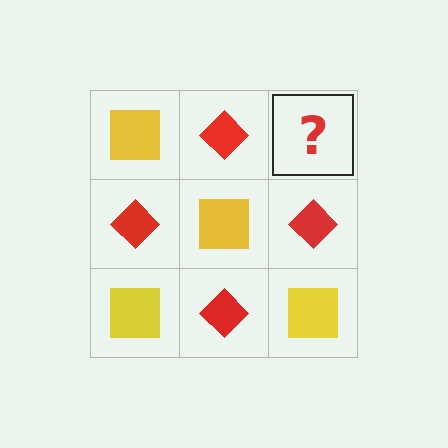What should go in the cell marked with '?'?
The missing cell should contain a yellow square.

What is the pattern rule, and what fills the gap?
The rule is that it alternates yellow square and red diamond in a checkerboard pattern. The gap should be filled with a yellow square.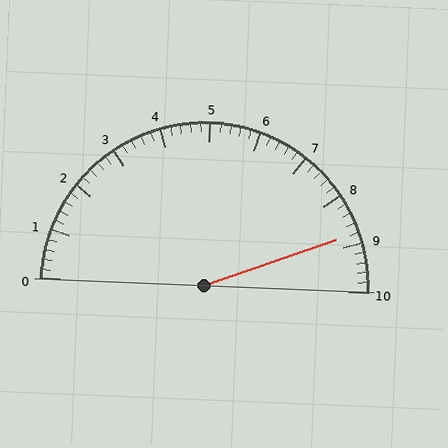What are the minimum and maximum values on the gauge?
The gauge ranges from 0 to 10.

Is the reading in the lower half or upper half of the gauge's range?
The reading is in the upper half of the range (0 to 10).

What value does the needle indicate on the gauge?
The needle indicates approximately 8.8.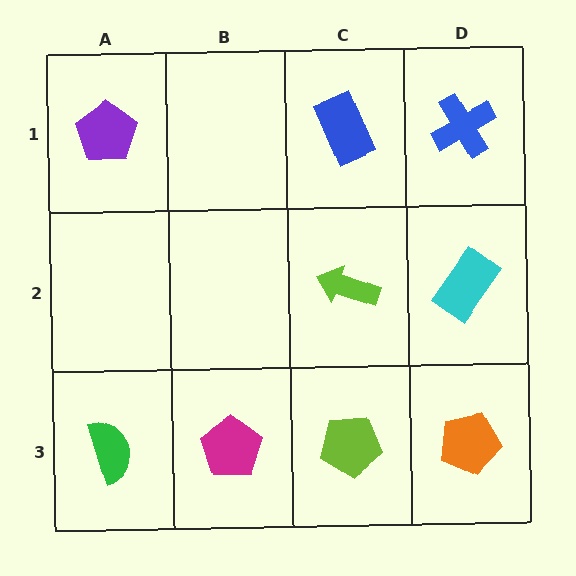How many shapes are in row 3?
4 shapes.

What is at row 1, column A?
A purple pentagon.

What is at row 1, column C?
A blue rectangle.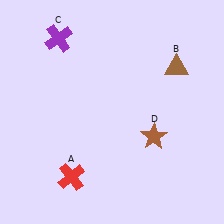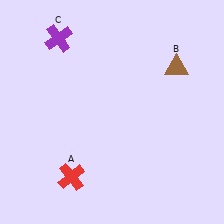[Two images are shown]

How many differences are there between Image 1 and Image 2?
There is 1 difference between the two images.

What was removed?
The brown star (D) was removed in Image 2.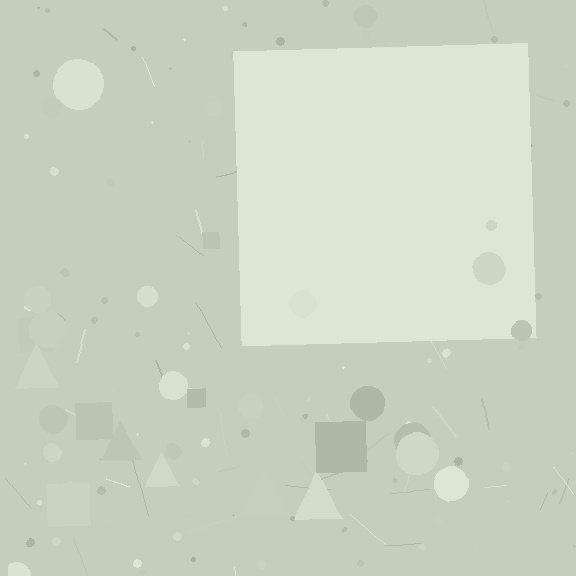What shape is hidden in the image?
A square is hidden in the image.